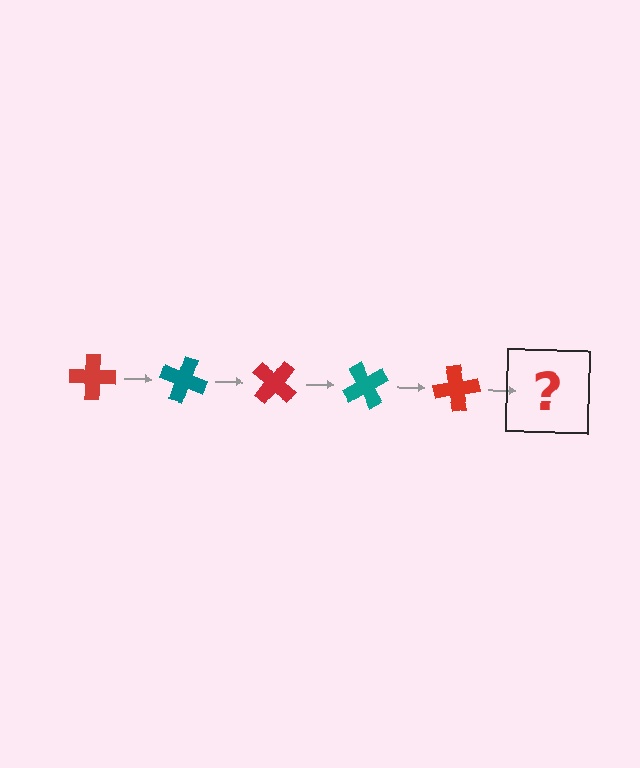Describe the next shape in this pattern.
It should be a teal cross, rotated 100 degrees from the start.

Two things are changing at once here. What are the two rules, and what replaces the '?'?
The two rules are that it rotates 20 degrees each step and the color cycles through red and teal. The '?' should be a teal cross, rotated 100 degrees from the start.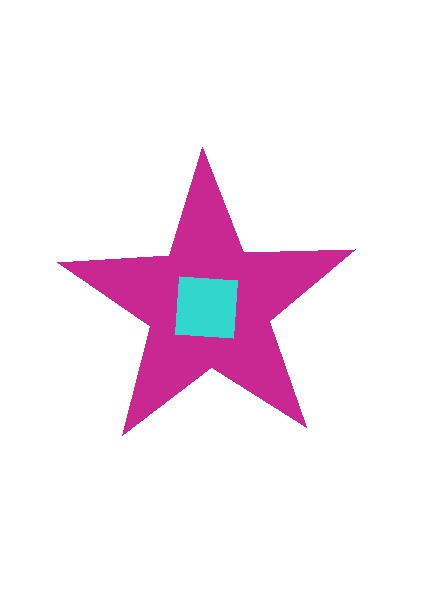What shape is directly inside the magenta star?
The cyan square.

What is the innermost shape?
The cyan square.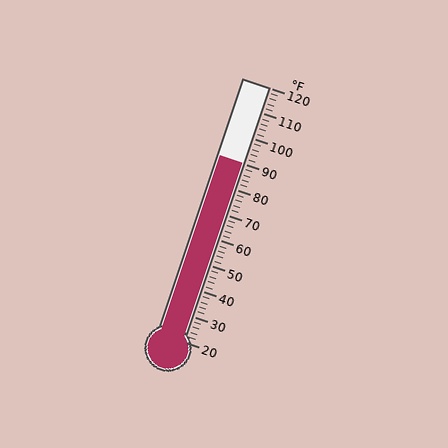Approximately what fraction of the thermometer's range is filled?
The thermometer is filled to approximately 70% of its range.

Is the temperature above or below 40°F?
The temperature is above 40°F.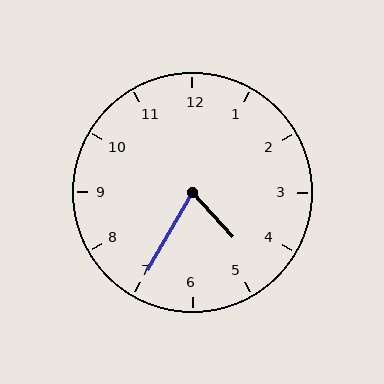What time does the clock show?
4:35.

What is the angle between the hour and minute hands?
Approximately 72 degrees.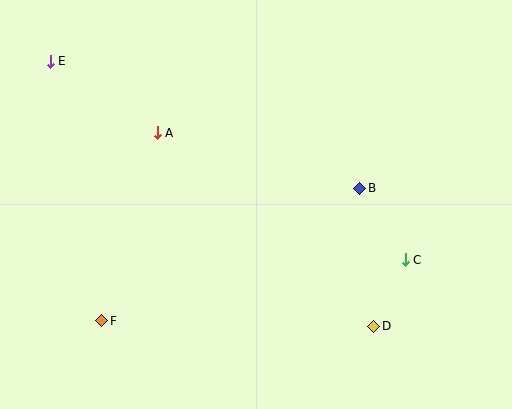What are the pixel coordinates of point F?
Point F is at (102, 321).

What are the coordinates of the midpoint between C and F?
The midpoint between C and F is at (254, 290).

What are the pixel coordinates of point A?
Point A is at (157, 133).